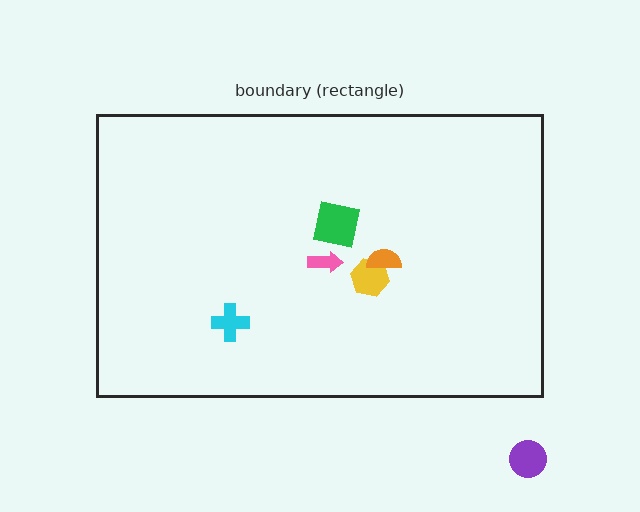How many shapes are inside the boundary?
5 inside, 1 outside.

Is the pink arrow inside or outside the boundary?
Inside.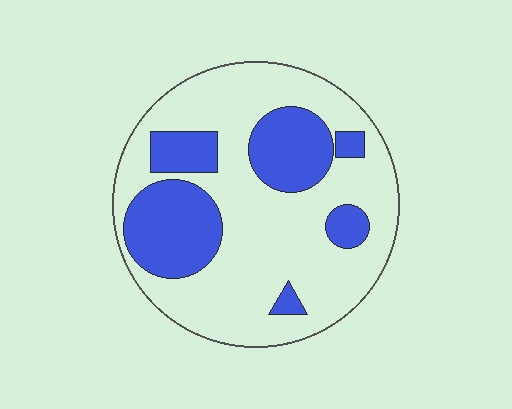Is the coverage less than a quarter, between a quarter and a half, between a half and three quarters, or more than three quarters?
Between a quarter and a half.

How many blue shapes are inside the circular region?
6.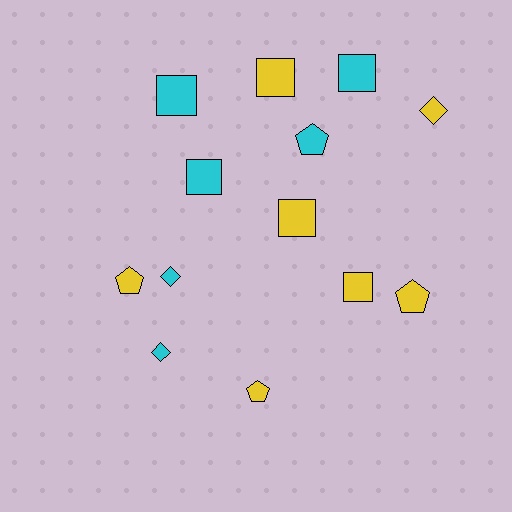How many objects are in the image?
There are 13 objects.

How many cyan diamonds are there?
There are 2 cyan diamonds.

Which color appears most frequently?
Yellow, with 7 objects.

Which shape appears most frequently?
Square, with 6 objects.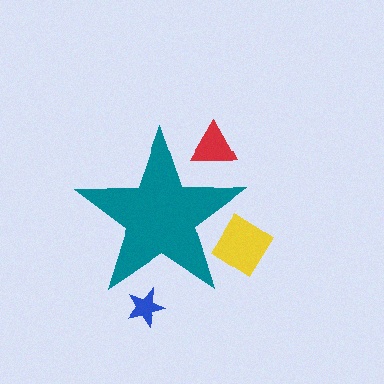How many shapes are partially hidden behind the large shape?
3 shapes are partially hidden.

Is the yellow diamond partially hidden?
Yes, the yellow diamond is partially hidden behind the teal star.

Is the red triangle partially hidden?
Yes, the red triangle is partially hidden behind the teal star.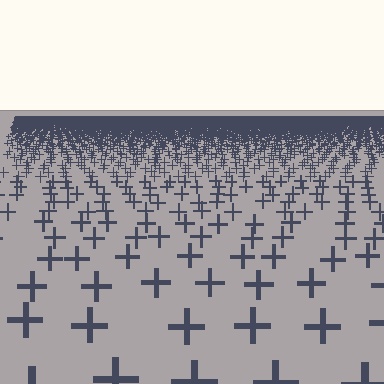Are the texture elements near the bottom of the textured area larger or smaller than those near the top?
Larger. Near the bottom, elements are closer to the viewer and appear at a bigger on-screen size.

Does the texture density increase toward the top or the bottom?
Density increases toward the top.